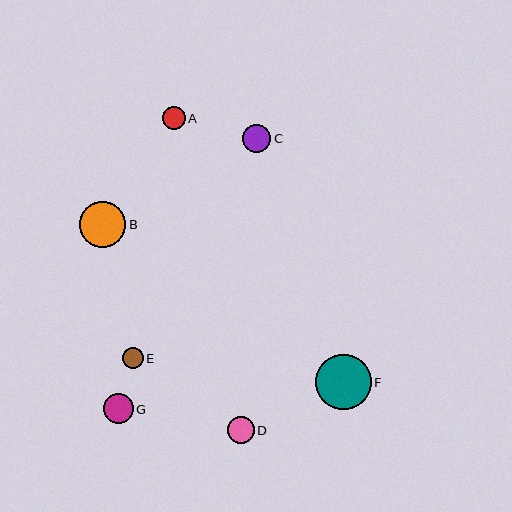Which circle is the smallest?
Circle E is the smallest with a size of approximately 21 pixels.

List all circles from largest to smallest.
From largest to smallest: F, B, G, C, D, A, E.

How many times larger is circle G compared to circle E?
Circle G is approximately 1.4 times the size of circle E.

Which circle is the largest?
Circle F is the largest with a size of approximately 56 pixels.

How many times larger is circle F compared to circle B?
Circle F is approximately 1.2 times the size of circle B.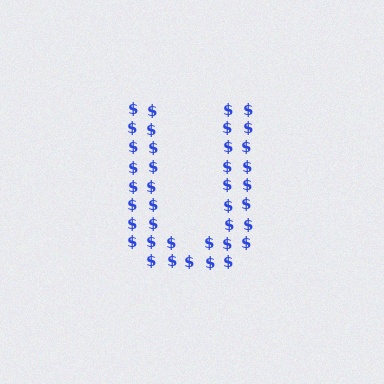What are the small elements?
The small elements are dollar signs.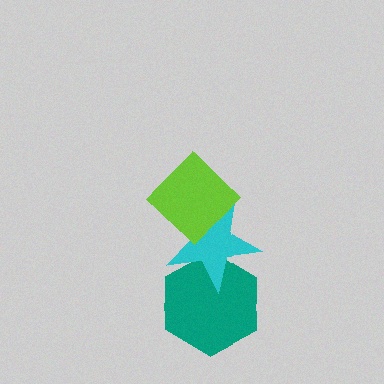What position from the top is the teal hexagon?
The teal hexagon is 3rd from the top.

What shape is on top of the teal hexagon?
The cyan star is on top of the teal hexagon.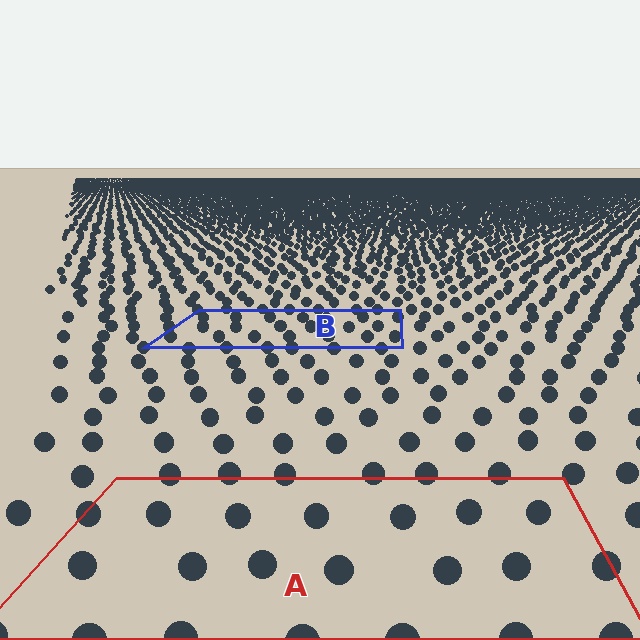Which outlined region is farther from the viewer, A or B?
Region B is farther from the viewer — the texture elements inside it appear smaller and more densely packed.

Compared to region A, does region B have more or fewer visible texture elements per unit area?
Region B has more texture elements per unit area — they are packed more densely because it is farther away.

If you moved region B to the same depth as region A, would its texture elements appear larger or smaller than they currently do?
They would appear larger. At a closer depth, the same texture elements are projected at a bigger on-screen size.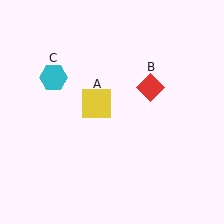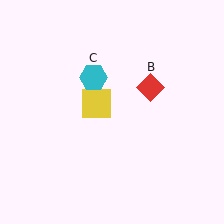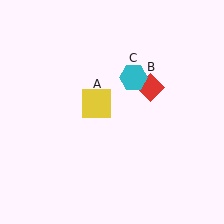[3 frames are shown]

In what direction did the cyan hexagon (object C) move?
The cyan hexagon (object C) moved right.